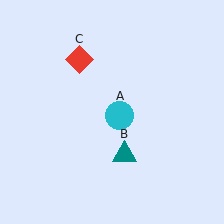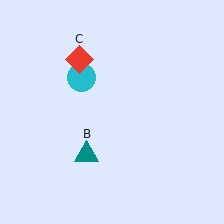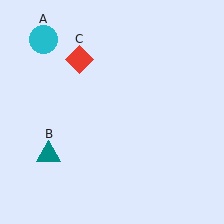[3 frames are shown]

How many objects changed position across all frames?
2 objects changed position: cyan circle (object A), teal triangle (object B).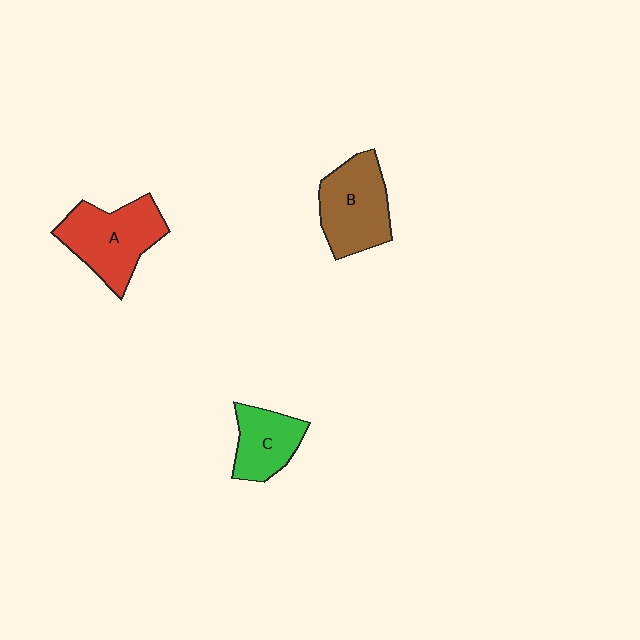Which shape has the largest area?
Shape A (red).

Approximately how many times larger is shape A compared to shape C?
Approximately 1.6 times.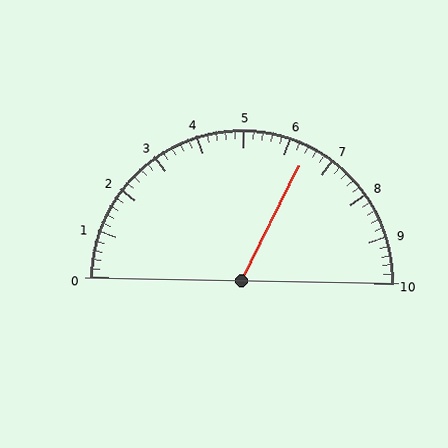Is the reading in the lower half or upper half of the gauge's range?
The reading is in the upper half of the range (0 to 10).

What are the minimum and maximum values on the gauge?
The gauge ranges from 0 to 10.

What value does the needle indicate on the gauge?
The needle indicates approximately 6.4.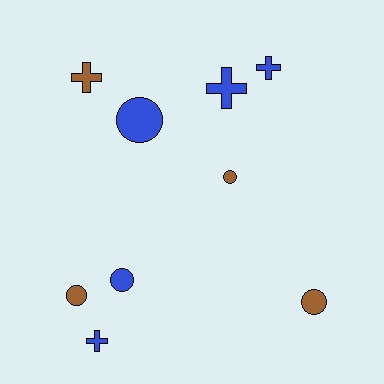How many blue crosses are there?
There are 3 blue crosses.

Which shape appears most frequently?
Circle, with 5 objects.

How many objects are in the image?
There are 9 objects.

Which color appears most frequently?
Blue, with 5 objects.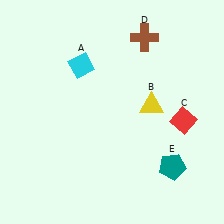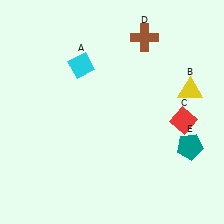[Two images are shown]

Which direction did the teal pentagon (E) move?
The teal pentagon (E) moved up.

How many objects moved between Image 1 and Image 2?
2 objects moved between the two images.